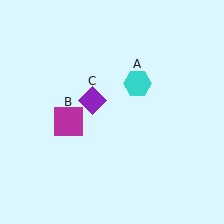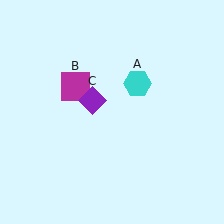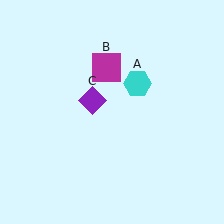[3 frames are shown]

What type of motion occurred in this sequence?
The magenta square (object B) rotated clockwise around the center of the scene.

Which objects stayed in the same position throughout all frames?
Cyan hexagon (object A) and purple diamond (object C) remained stationary.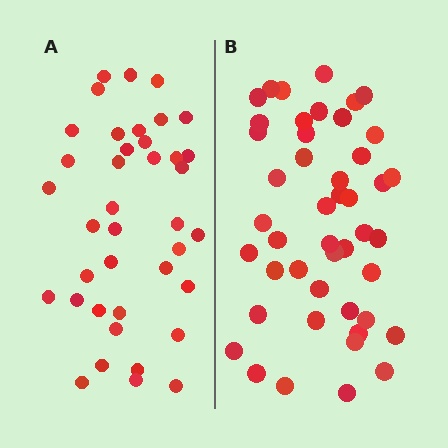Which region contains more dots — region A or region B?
Region B (the right region) has more dots.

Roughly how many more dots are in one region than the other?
Region B has roughly 8 or so more dots than region A.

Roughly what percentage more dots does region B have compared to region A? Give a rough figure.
About 20% more.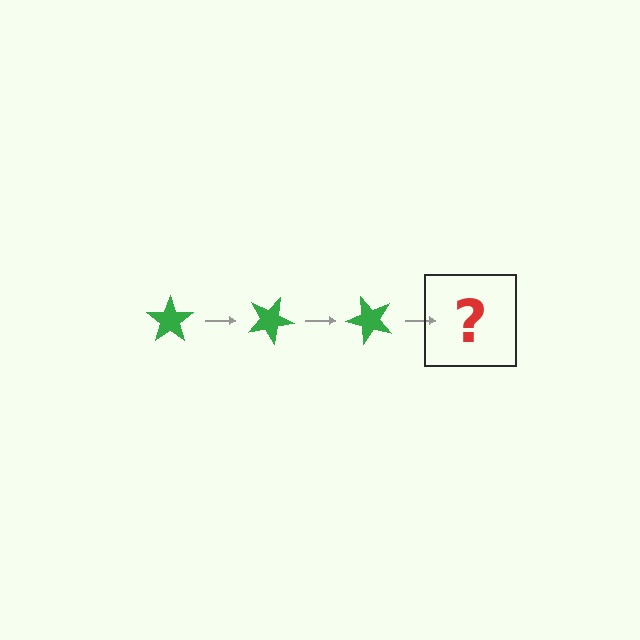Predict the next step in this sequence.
The next step is a green star rotated 75 degrees.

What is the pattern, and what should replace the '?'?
The pattern is that the star rotates 25 degrees each step. The '?' should be a green star rotated 75 degrees.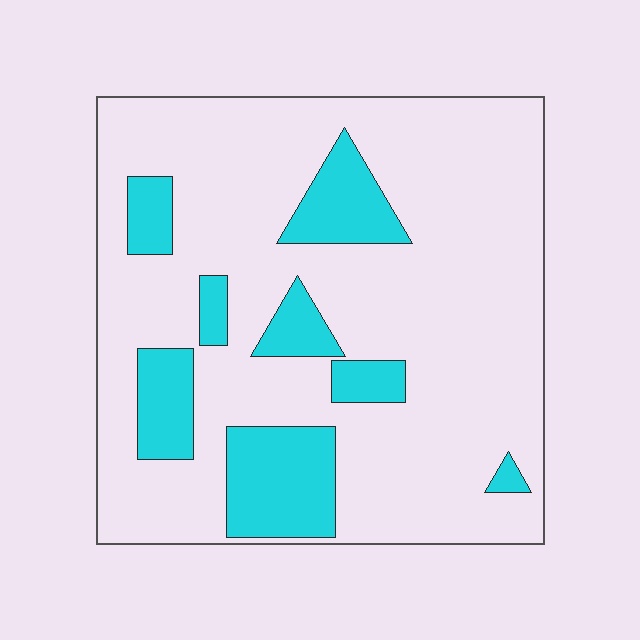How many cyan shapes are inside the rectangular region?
8.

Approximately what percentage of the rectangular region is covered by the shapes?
Approximately 20%.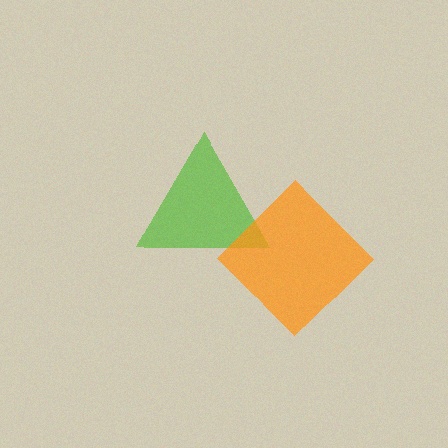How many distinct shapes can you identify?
There are 2 distinct shapes: a lime triangle, an orange diamond.